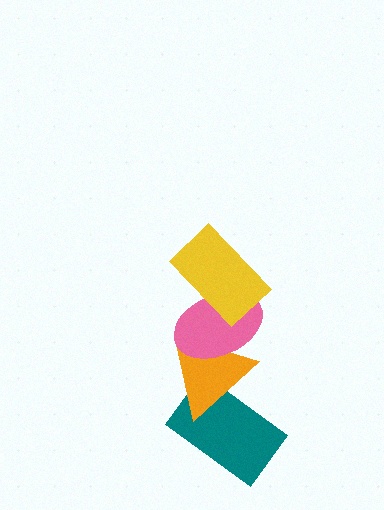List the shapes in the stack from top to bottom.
From top to bottom: the yellow rectangle, the pink ellipse, the orange triangle, the teal rectangle.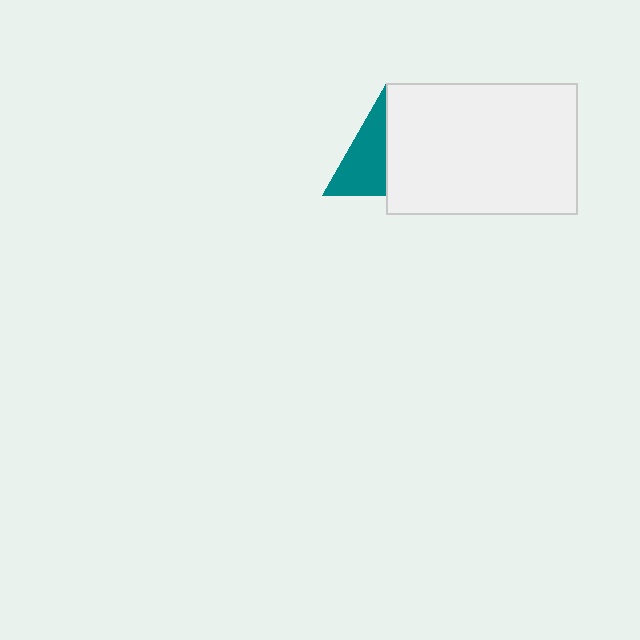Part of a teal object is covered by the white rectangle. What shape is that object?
It is a triangle.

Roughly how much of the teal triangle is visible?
About half of it is visible (roughly 48%).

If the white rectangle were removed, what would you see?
You would see the complete teal triangle.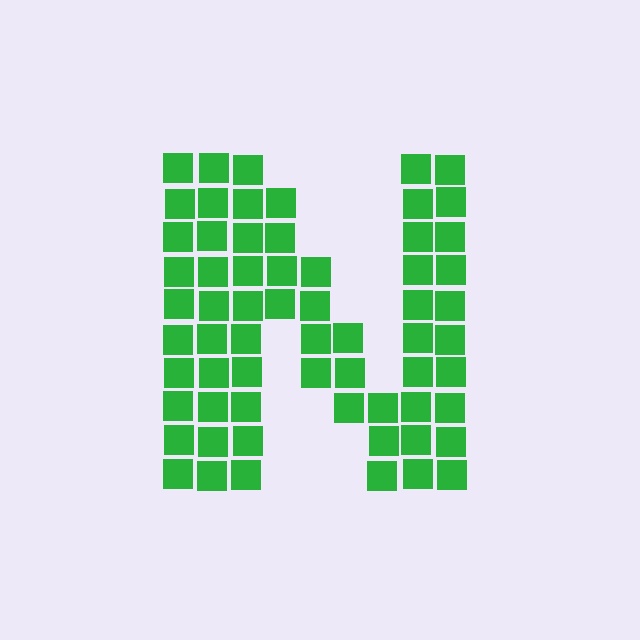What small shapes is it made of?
It is made of small squares.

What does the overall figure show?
The overall figure shows the letter N.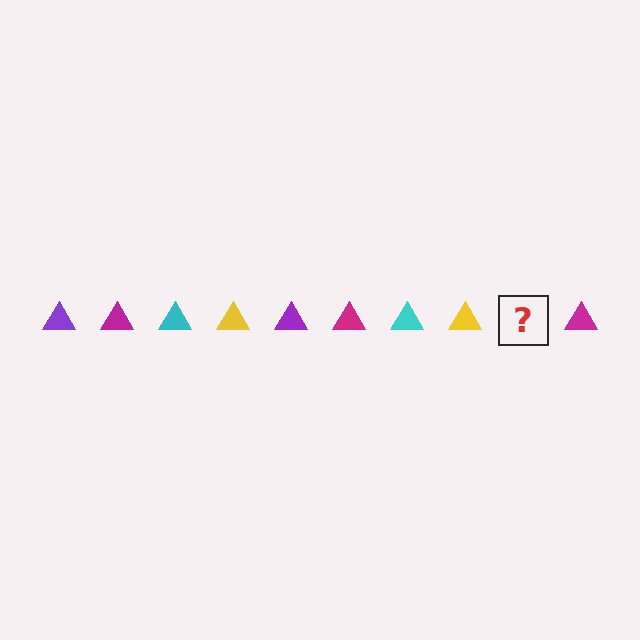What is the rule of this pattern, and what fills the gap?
The rule is that the pattern cycles through purple, magenta, cyan, yellow triangles. The gap should be filled with a purple triangle.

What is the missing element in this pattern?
The missing element is a purple triangle.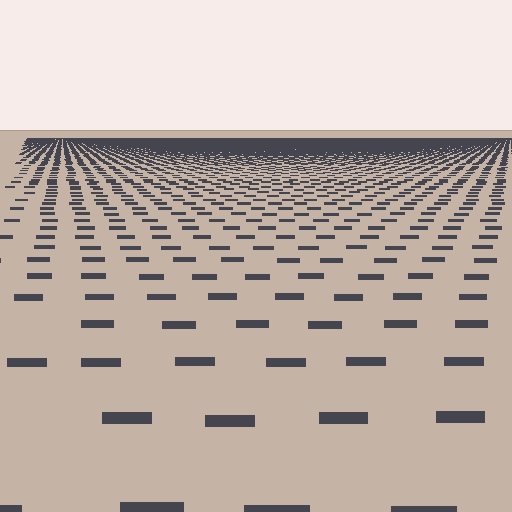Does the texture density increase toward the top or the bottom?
Density increases toward the top.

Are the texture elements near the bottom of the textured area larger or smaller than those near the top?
Larger. Near the bottom, elements are closer to the viewer and appear at a bigger on-screen size.